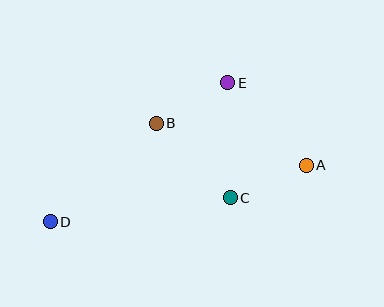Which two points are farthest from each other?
Points A and D are farthest from each other.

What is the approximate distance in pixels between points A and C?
The distance between A and C is approximately 83 pixels.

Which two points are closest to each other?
Points B and E are closest to each other.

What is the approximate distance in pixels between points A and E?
The distance between A and E is approximately 114 pixels.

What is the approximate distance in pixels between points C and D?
The distance between C and D is approximately 182 pixels.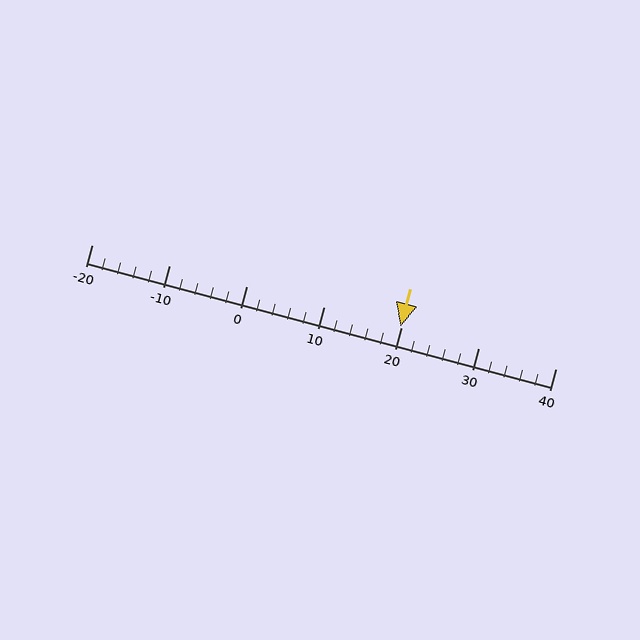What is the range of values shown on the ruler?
The ruler shows values from -20 to 40.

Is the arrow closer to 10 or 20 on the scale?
The arrow is closer to 20.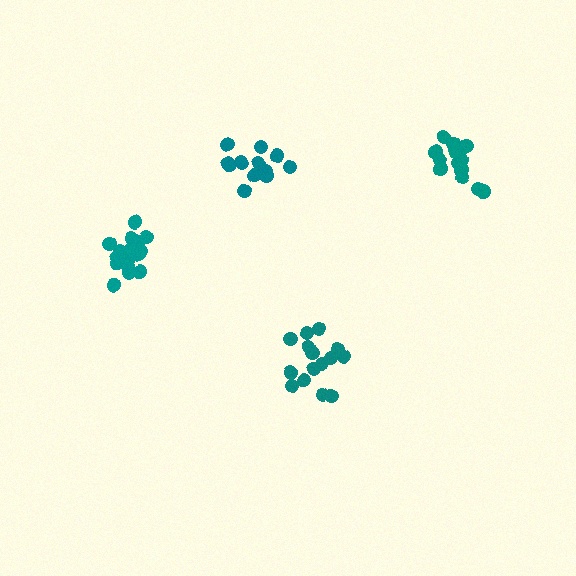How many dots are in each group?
Group 1: 15 dots, Group 2: 18 dots, Group 3: 16 dots, Group 4: 13 dots (62 total).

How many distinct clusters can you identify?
There are 4 distinct clusters.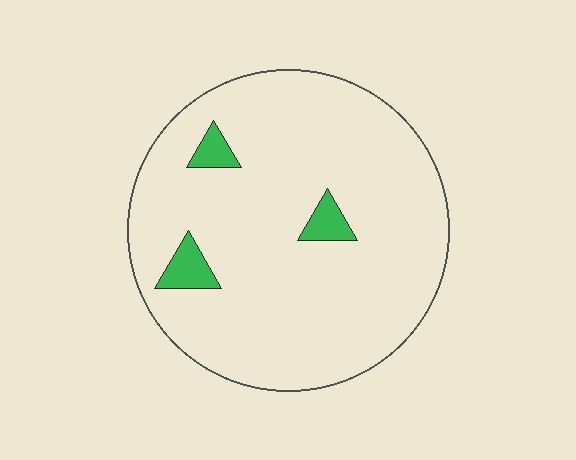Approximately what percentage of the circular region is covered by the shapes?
Approximately 5%.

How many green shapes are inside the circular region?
3.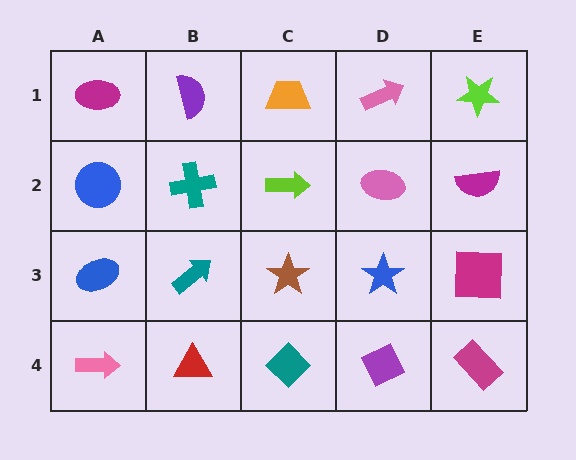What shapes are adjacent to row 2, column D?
A pink arrow (row 1, column D), a blue star (row 3, column D), a lime arrow (row 2, column C), a magenta semicircle (row 2, column E).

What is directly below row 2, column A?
A blue ellipse.